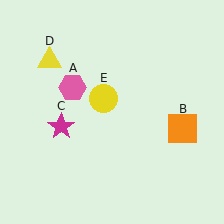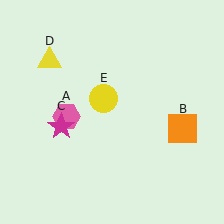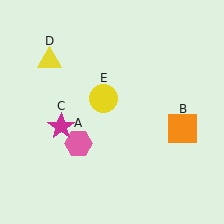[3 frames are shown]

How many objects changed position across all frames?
1 object changed position: pink hexagon (object A).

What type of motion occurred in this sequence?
The pink hexagon (object A) rotated counterclockwise around the center of the scene.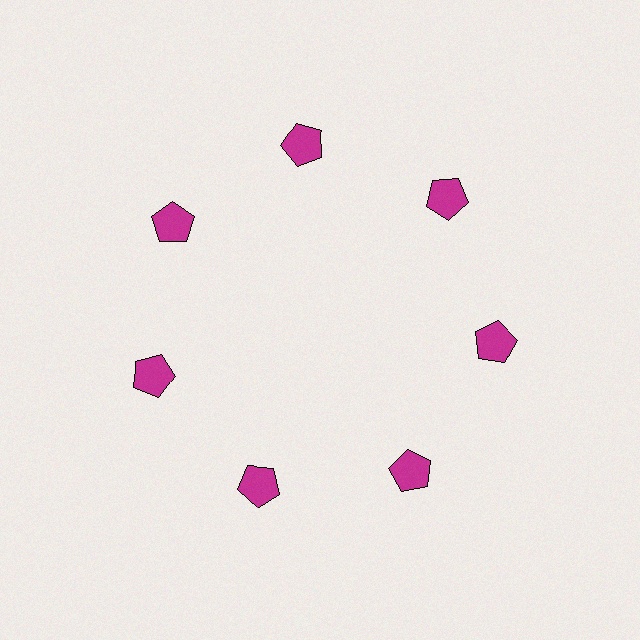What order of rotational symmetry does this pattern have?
This pattern has 7-fold rotational symmetry.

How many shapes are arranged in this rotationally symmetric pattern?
There are 7 shapes, arranged in 7 groups of 1.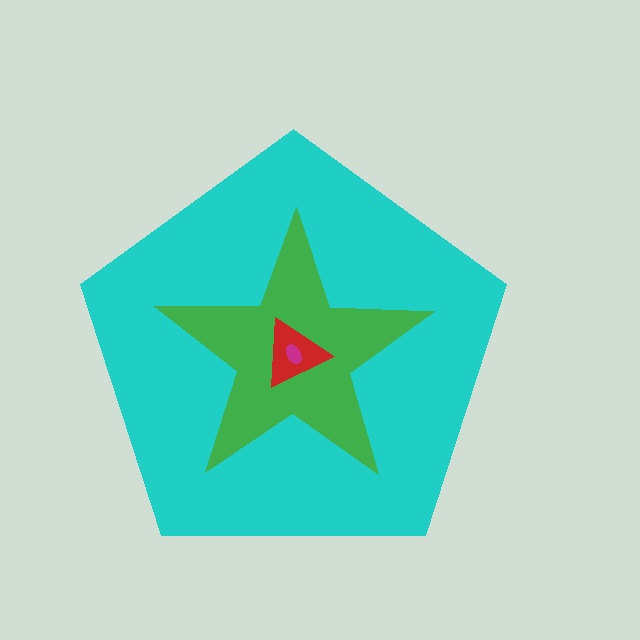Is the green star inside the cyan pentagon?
Yes.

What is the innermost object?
The magenta ellipse.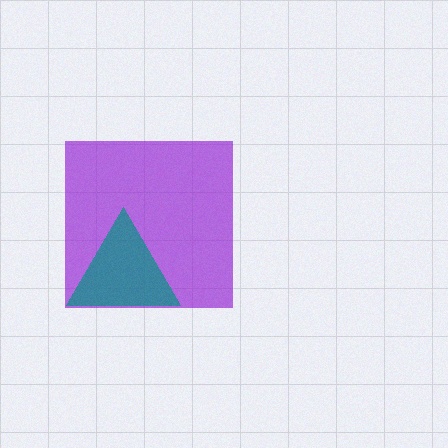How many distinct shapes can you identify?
There are 2 distinct shapes: a purple square, a teal triangle.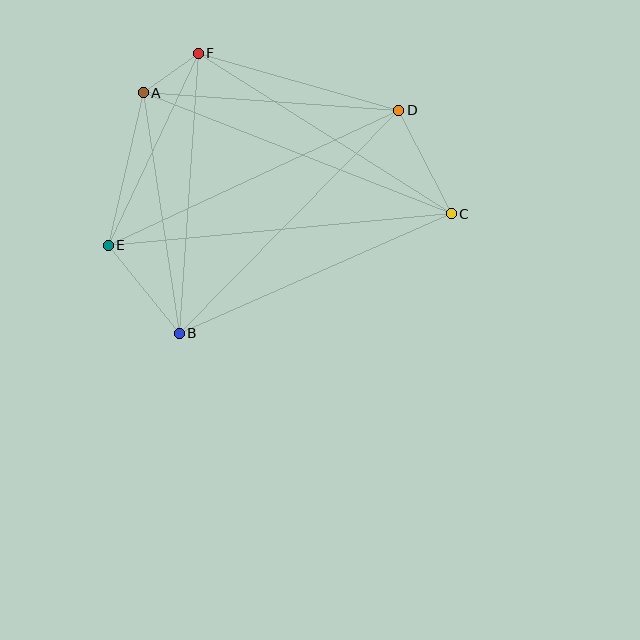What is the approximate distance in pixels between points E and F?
The distance between E and F is approximately 212 pixels.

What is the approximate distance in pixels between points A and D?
The distance between A and D is approximately 256 pixels.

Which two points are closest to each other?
Points A and F are closest to each other.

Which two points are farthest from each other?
Points C and E are farthest from each other.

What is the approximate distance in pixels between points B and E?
The distance between B and E is approximately 113 pixels.